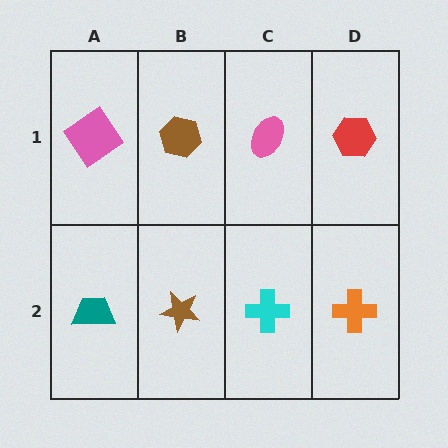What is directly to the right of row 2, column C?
An orange cross.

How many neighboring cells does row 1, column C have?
3.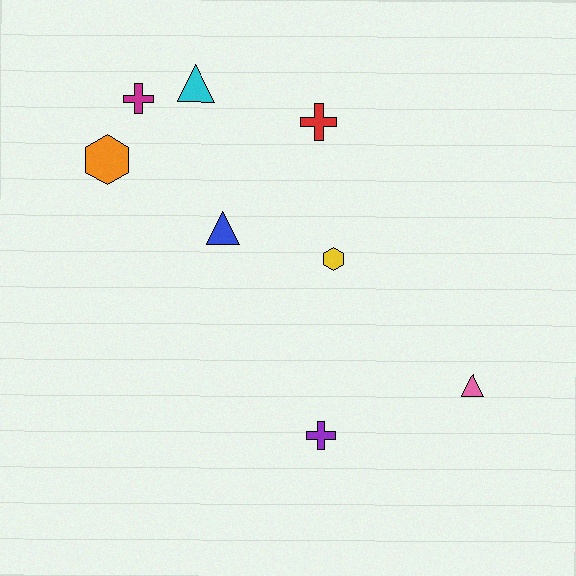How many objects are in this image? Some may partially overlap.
There are 8 objects.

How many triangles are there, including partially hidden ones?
There are 3 triangles.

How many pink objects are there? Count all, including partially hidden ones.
There is 1 pink object.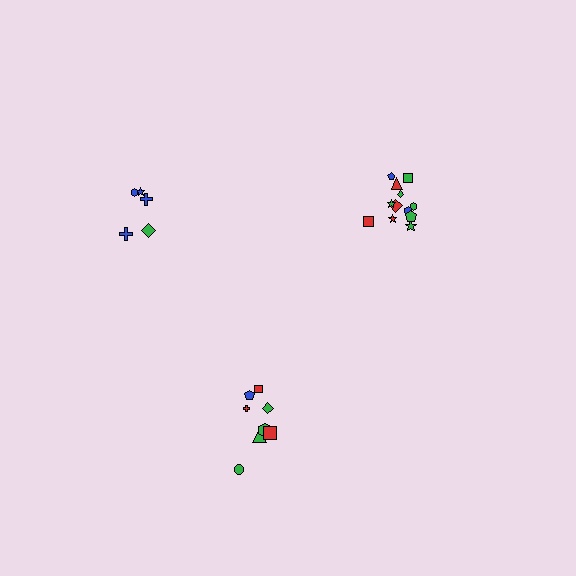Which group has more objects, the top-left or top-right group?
The top-right group.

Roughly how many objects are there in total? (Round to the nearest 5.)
Roughly 25 objects in total.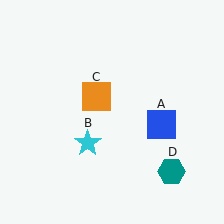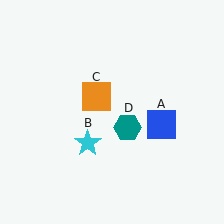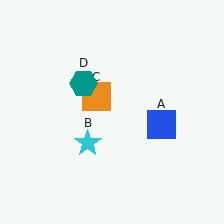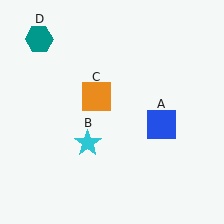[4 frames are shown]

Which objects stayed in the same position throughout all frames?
Blue square (object A) and cyan star (object B) and orange square (object C) remained stationary.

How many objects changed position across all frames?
1 object changed position: teal hexagon (object D).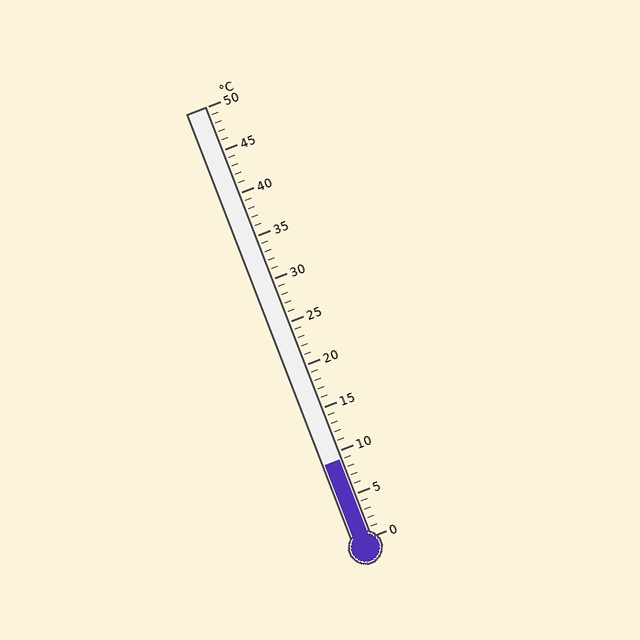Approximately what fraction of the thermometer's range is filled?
The thermometer is filled to approximately 20% of its range.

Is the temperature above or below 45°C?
The temperature is below 45°C.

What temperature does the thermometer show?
The thermometer shows approximately 9°C.